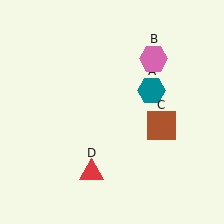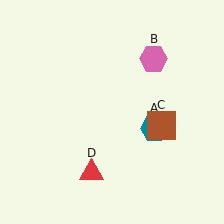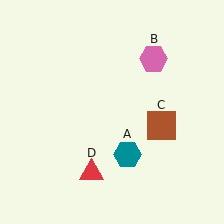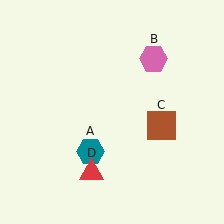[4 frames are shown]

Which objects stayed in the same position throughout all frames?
Pink hexagon (object B) and brown square (object C) and red triangle (object D) remained stationary.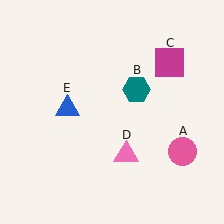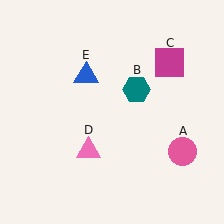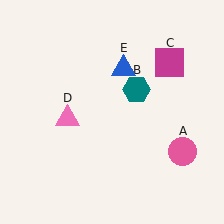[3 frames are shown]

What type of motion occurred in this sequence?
The pink triangle (object D), blue triangle (object E) rotated clockwise around the center of the scene.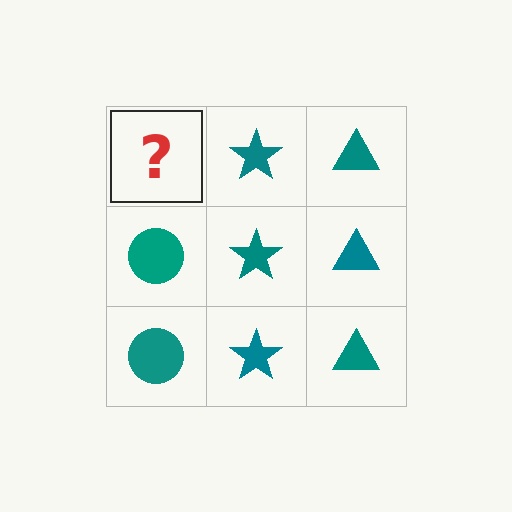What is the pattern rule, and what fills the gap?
The rule is that each column has a consistent shape. The gap should be filled with a teal circle.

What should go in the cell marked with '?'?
The missing cell should contain a teal circle.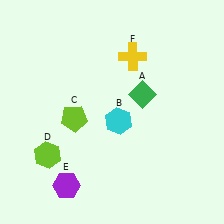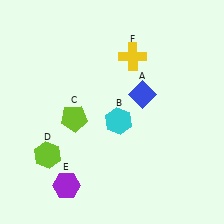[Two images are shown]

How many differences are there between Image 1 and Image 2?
There is 1 difference between the two images.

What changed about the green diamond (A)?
In Image 1, A is green. In Image 2, it changed to blue.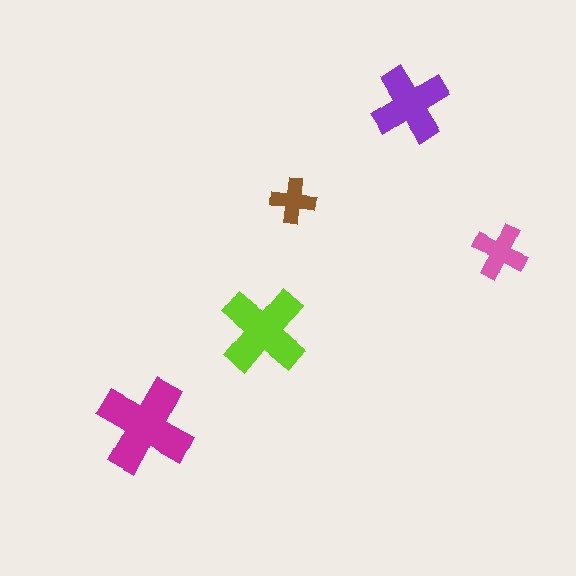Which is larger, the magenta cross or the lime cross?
The magenta one.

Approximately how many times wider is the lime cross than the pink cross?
About 1.5 times wider.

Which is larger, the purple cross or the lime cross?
The lime one.